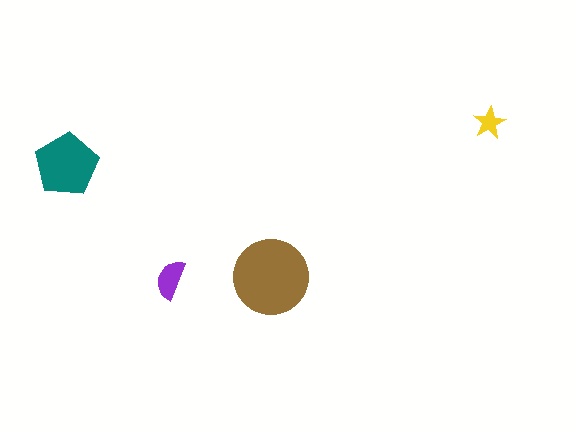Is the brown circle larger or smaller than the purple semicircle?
Larger.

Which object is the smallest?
The yellow star.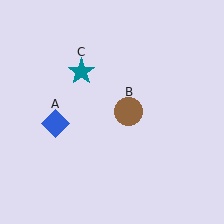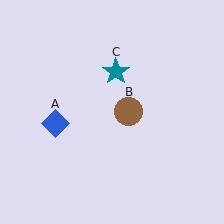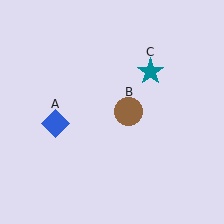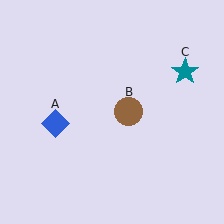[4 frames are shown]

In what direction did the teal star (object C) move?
The teal star (object C) moved right.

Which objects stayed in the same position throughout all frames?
Blue diamond (object A) and brown circle (object B) remained stationary.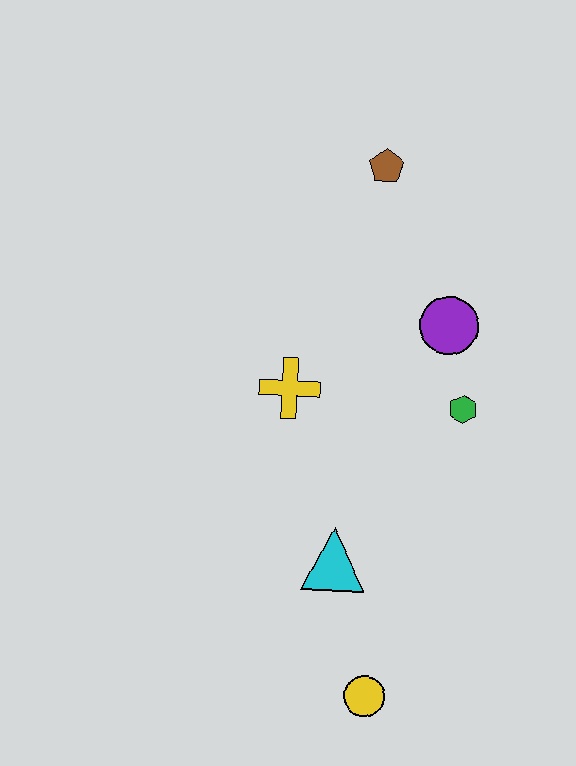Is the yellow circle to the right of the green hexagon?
No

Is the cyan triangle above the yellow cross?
No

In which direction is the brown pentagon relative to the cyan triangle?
The brown pentagon is above the cyan triangle.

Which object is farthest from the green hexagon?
The yellow circle is farthest from the green hexagon.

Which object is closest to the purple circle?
The green hexagon is closest to the purple circle.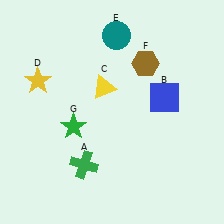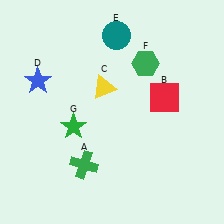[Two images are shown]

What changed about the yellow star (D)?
In Image 1, D is yellow. In Image 2, it changed to blue.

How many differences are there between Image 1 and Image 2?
There are 3 differences between the two images.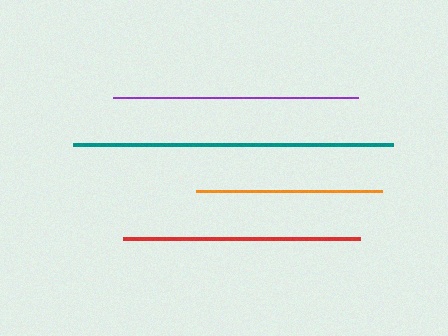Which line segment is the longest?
The teal line is the longest at approximately 319 pixels.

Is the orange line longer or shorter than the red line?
The red line is longer than the orange line.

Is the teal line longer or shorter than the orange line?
The teal line is longer than the orange line.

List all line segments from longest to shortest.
From longest to shortest: teal, purple, red, orange.